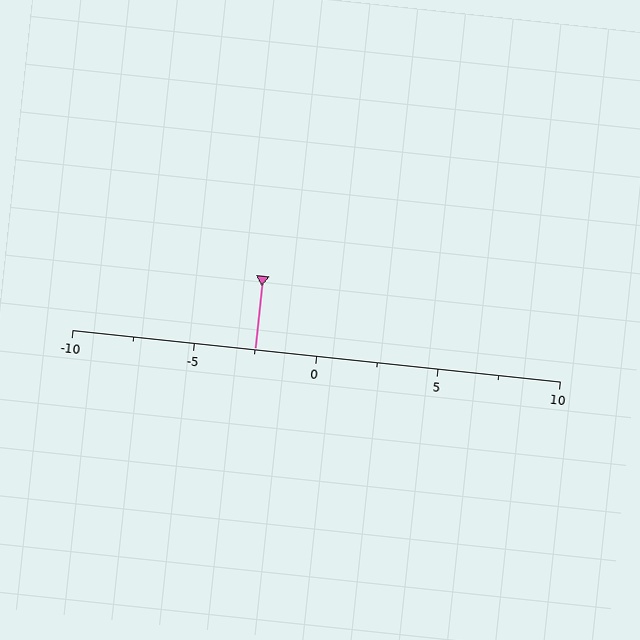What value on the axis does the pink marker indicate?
The marker indicates approximately -2.5.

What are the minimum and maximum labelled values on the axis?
The axis runs from -10 to 10.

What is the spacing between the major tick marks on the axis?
The major ticks are spaced 5 apart.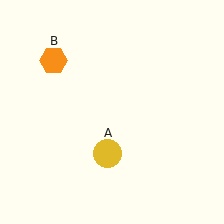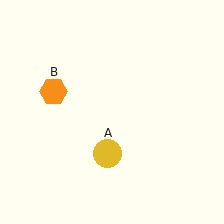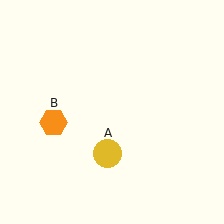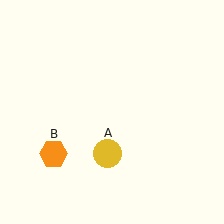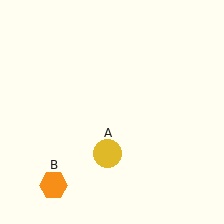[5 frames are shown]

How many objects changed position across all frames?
1 object changed position: orange hexagon (object B).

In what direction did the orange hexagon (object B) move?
The orange hexagon (object B) moved down.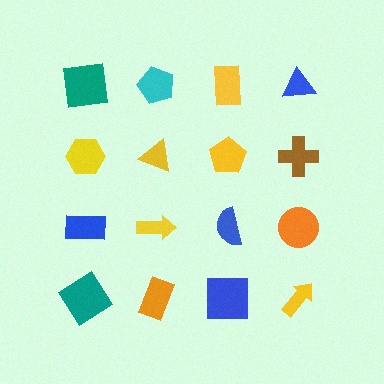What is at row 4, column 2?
An orange rectangle.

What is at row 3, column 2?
A yellow arrow.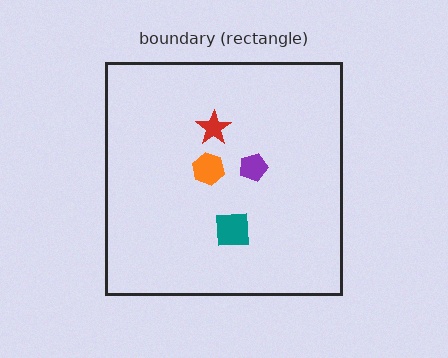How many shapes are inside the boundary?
4 inside, 0 outside.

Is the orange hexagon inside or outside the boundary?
Inside.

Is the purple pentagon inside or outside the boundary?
Inside.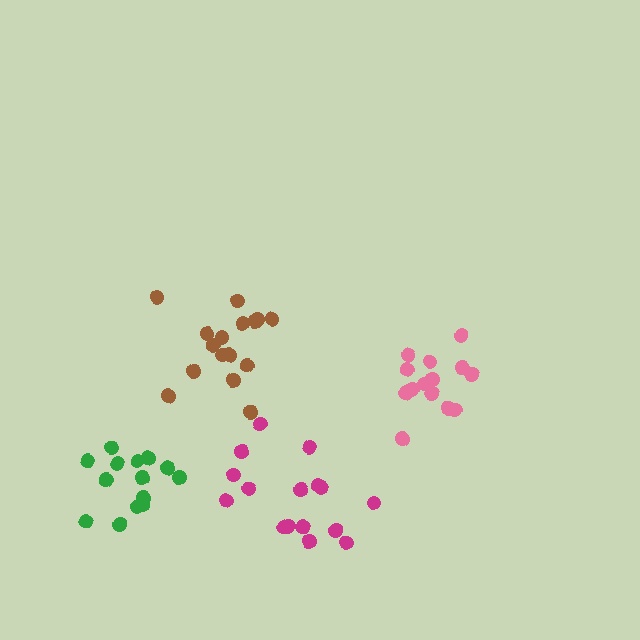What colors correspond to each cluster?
The clusters are colored: green, pink, magenta, brown.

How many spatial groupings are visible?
There are 4 spatial groupings.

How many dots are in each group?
Group 1: 14 dots, Group 2: 14 dots, Group 3: 16 dots, Group 4: 16 dots (60 total).